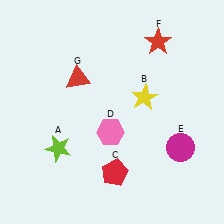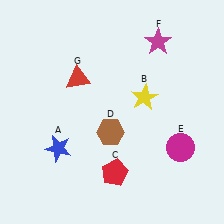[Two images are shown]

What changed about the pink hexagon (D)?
In Image 1, D is pink. In Image 2, it changed to brown.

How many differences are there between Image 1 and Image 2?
There are 3 differences between the two images.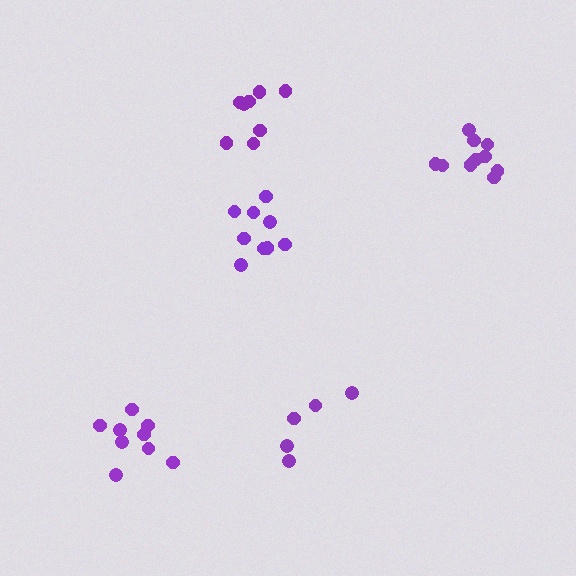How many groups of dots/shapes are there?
There are 5 groups.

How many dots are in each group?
Group 1: 8 dots, Group 2: 5 dots, Group 3: 9 dots, Group 4: 10 dots, Group 5: 9 dots (41 total).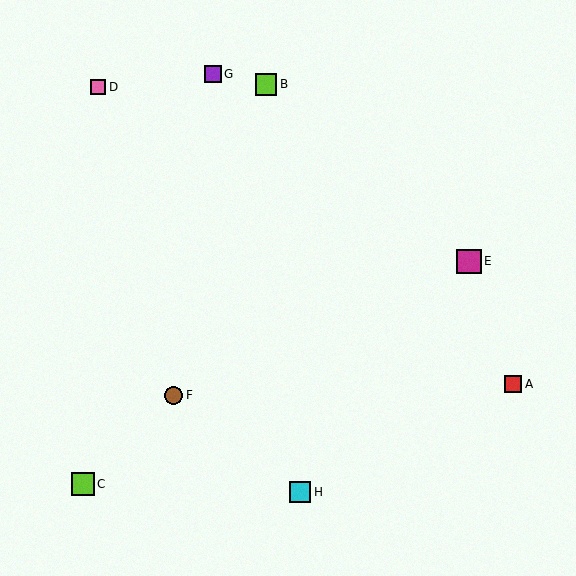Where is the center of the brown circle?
The center of the brown circle is at (174, 395).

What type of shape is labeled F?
Shape F is a brown circle.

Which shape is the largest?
The magenta square (labeled E) is the largest.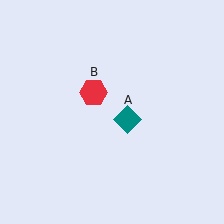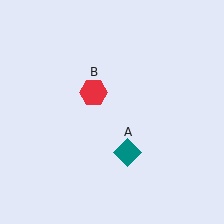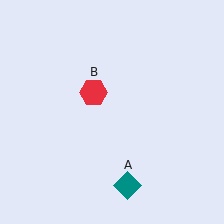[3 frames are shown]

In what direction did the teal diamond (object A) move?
The teal diamond (object A) moved down.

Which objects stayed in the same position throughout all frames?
Red hexagon (object B) remained stationary.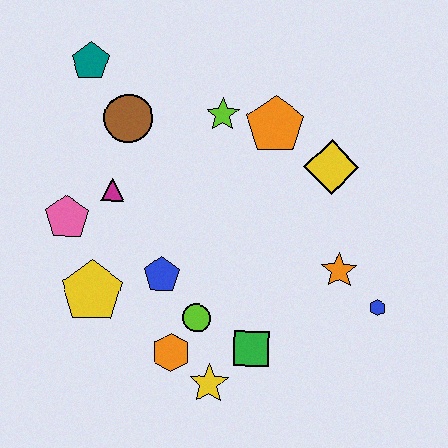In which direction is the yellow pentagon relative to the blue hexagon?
The yellow pentagon is to the left of the blue hexagon.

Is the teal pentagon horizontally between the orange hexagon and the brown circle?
No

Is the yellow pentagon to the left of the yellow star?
Yes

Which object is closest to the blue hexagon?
The orange star is closest to the blue hexagon.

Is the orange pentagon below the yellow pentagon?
No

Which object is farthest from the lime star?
The yellow star is farthest from the lime star.